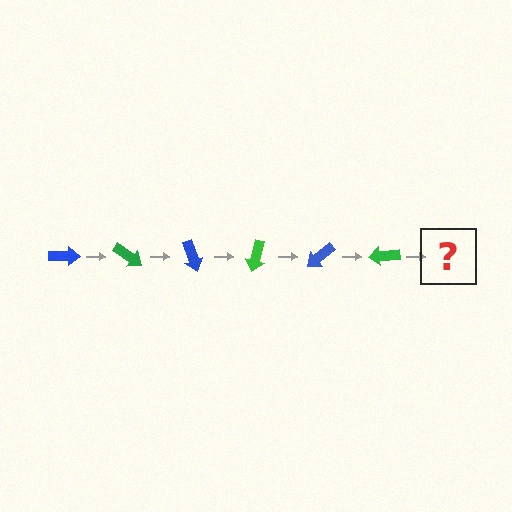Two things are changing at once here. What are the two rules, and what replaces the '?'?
The two rules are that it rotates 35 degrees each step and the color cycles through blue and green. The '?' should be a blue arrow, rotated 210 degrees from the start.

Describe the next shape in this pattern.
It should be a blue arrow, rotated 210 degrees from the start.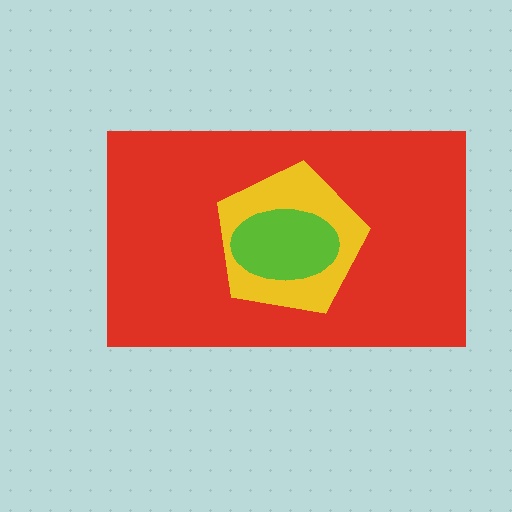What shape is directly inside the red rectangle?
The yellow pentagon.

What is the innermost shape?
The lime ellipse.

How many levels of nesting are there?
3.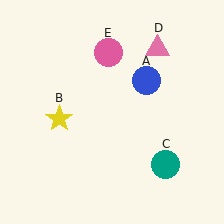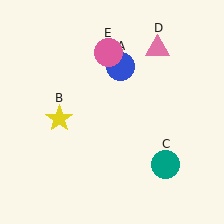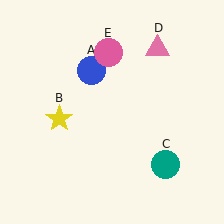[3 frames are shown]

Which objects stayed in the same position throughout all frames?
Yellow star (object B) and teal circle (object C) and pink triangle (object D) and pink circle (object E) remained stationary.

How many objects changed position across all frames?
1 object changed position: blue circle (object A).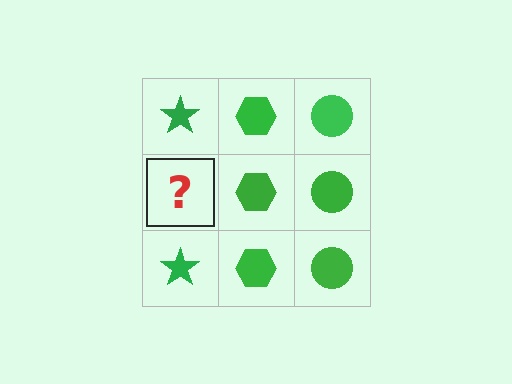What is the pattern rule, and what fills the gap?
The rule is that each column has a consistent shape. The gap should be filled with a green star.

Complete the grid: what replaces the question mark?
The question mark should be replaced with a green star.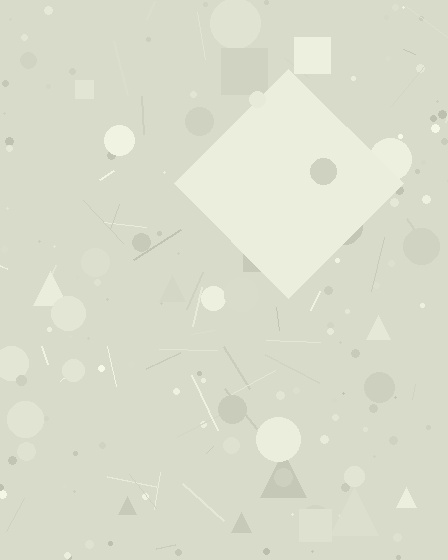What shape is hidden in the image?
A diamond is hidden in the image.